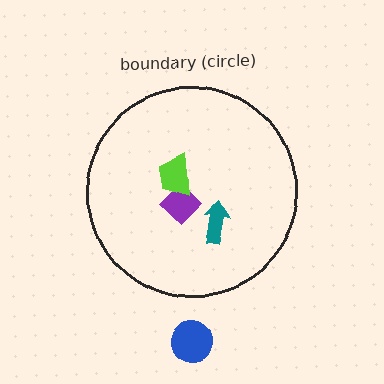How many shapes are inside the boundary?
3 inside, 1 outside.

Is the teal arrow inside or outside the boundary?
Inside.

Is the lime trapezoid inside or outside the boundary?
Inside.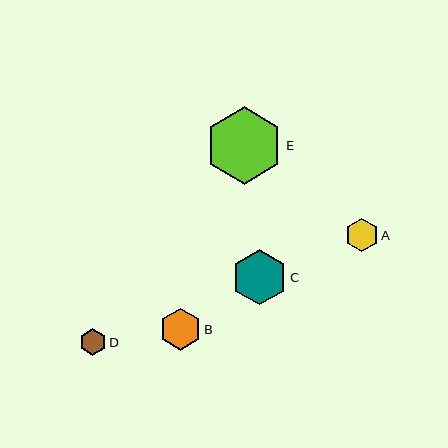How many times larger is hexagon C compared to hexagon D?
Hexagon C is approximately 2.0 times the size of hexagon D.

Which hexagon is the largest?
Hexagon E is the largest with a size of approximately 77 pixels.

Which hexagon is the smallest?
Hexagon D is the smallest with a size of approximately 27 pixels.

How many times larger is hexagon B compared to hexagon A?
Hexagon B is approximately 1.3 times the size of hexagon A.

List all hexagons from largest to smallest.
From largest to smallest: E, C, B, A, D.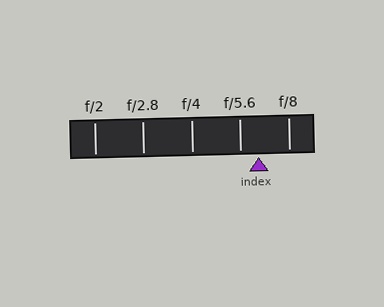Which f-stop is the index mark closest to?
The index mark is closest to f/5.6.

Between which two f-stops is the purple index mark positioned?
The index mark is between f/5.6 and f/8.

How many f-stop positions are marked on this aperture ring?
There are 5 f-stop positions marked.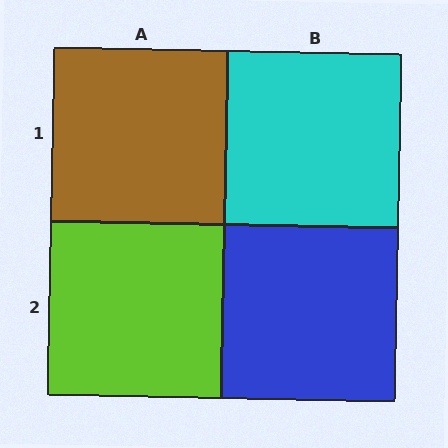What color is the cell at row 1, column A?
Brown.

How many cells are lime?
1 cell is lime.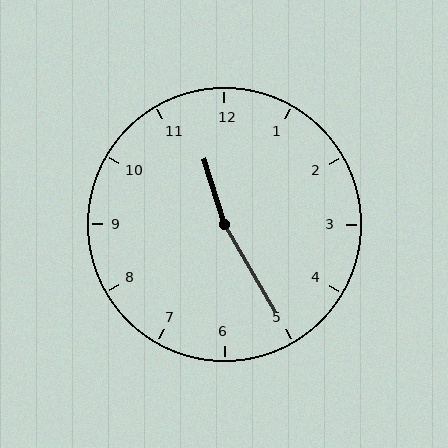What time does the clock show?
11:25.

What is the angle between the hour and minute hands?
Approximately 168 degrees.